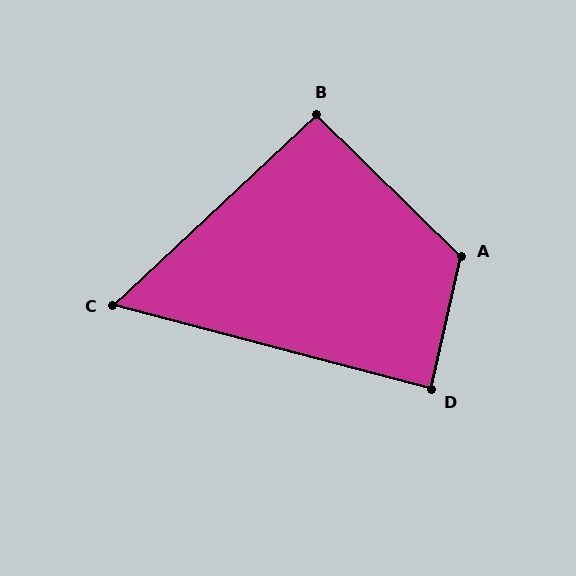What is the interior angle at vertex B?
Approximately 92 degrees (approximately right).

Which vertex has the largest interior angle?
A, at approximately 122 degrees.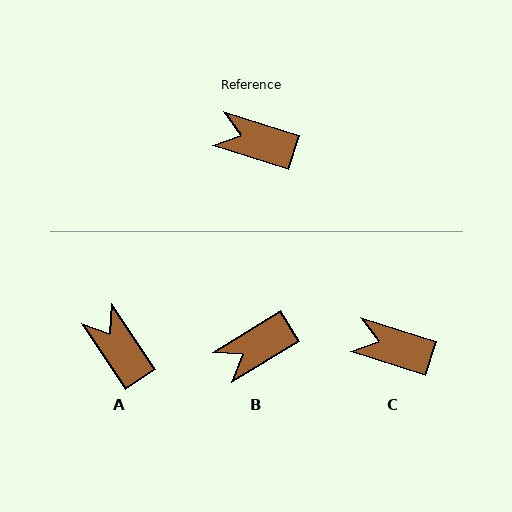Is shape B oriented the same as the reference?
No, it is off by about 49 degrees.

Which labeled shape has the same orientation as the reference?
C.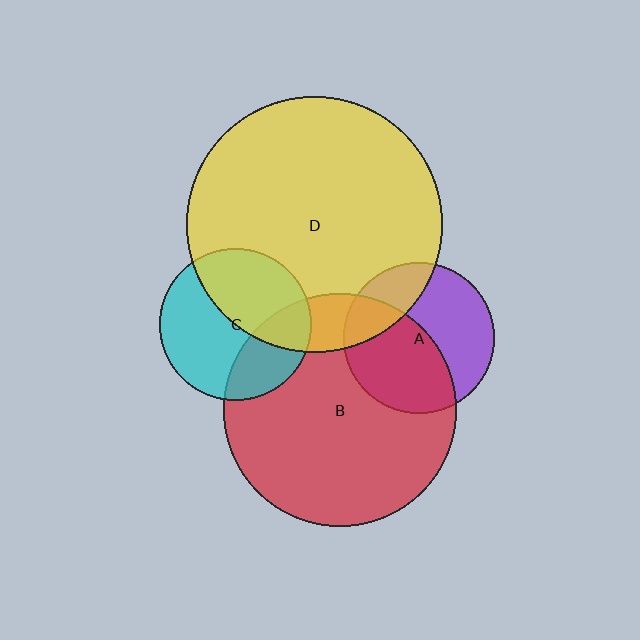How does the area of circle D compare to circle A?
Approximately 2.9 times.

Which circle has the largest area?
Circle D (yellow).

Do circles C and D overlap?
Yes.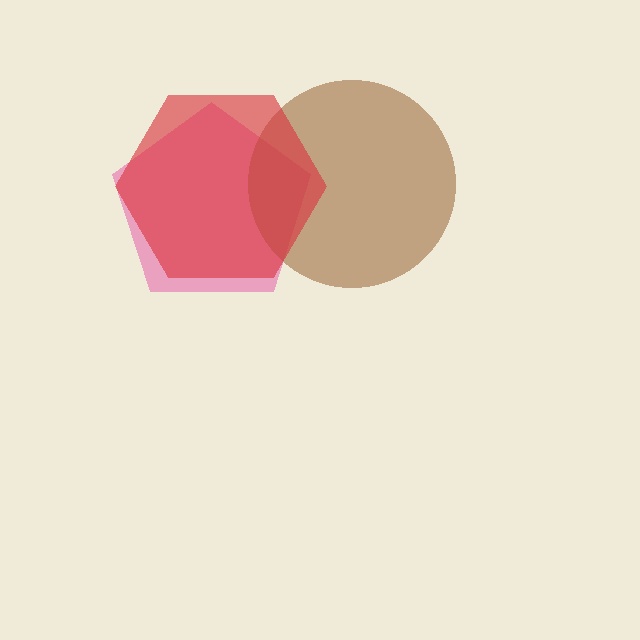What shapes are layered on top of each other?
The layered shapes are: a pink pentagon, a brown circle, a red hexagon.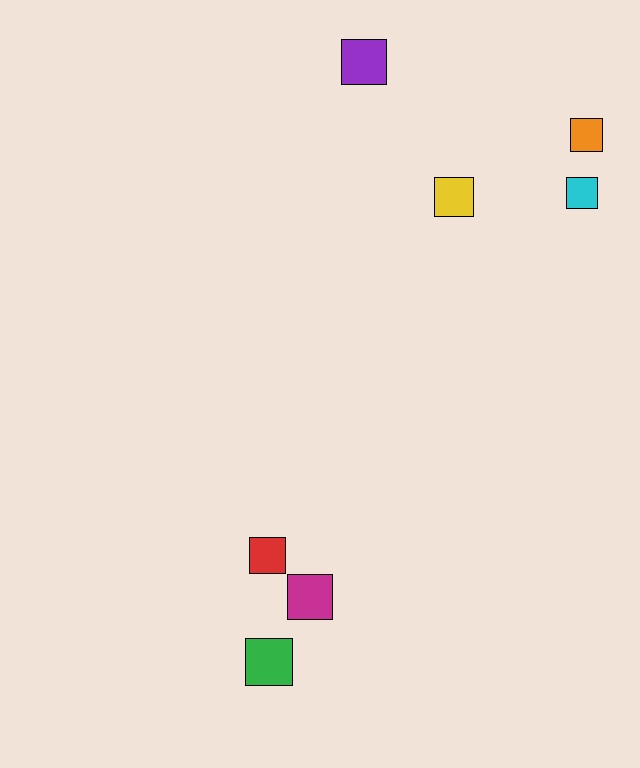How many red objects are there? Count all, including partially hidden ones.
There is 1 red object.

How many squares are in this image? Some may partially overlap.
There are 7 squares.